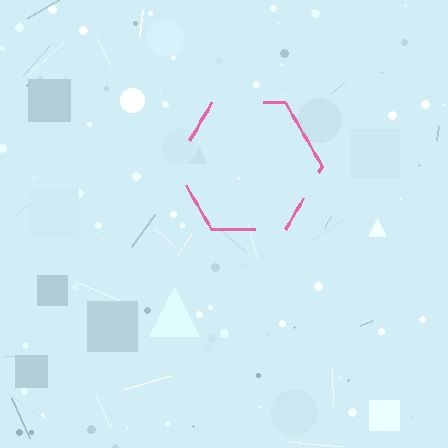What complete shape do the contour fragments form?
The contour fragments form a hexagon.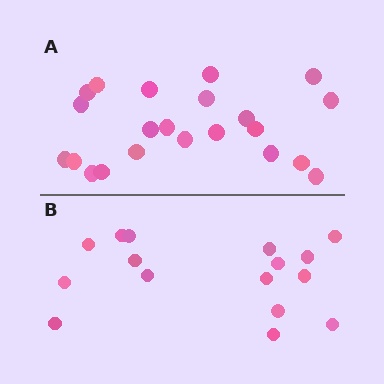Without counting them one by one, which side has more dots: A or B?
Region A (the top region) has more dots.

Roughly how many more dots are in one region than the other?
Region A has about 6 more dots than region B.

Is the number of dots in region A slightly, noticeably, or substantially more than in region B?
Region A has noticeably more, but not dramatically so. The ratio is roughly 1.4 to 1.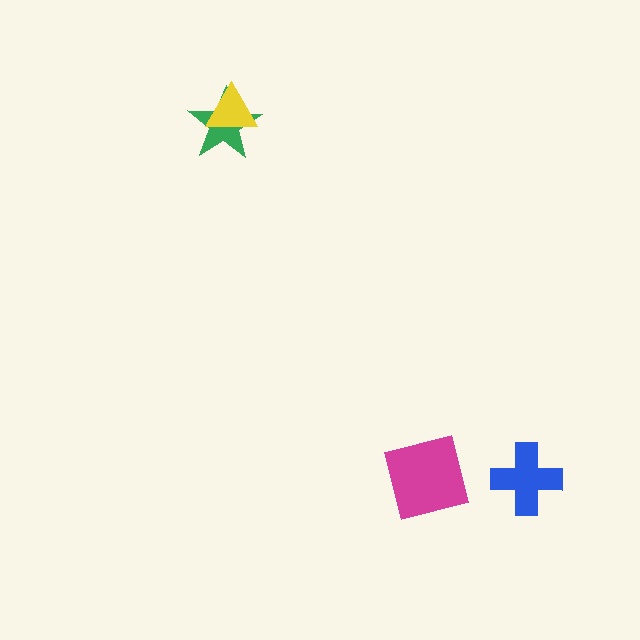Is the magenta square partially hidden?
No, no other shape covers it.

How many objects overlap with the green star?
1 object overlaps with the green star.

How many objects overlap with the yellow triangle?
1 object overlaps with the yellow triangle.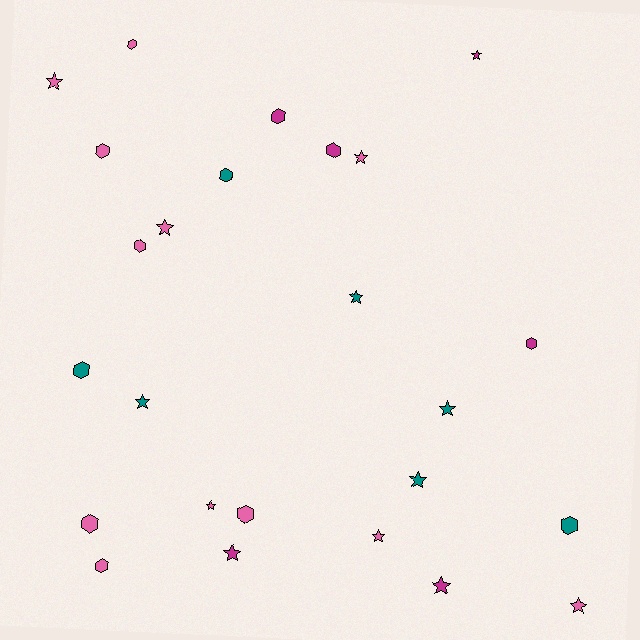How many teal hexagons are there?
There are 3 teal hexagons.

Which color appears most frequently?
Pink, with 12 objects.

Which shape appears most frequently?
Star, with 13 objects.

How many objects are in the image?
There are 25 objects.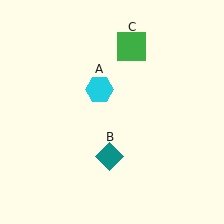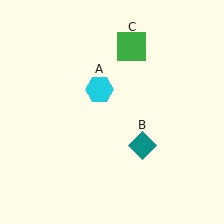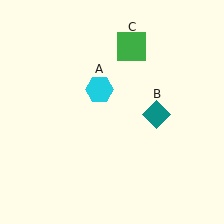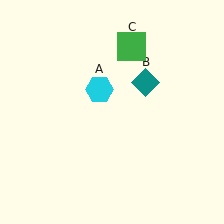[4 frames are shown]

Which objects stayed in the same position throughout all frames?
Cyan hexagon (object A) and green square (object C) remained stationary.